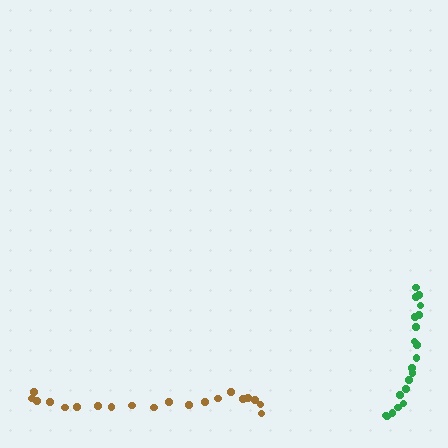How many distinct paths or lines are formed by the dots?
There are 2 distinct paths.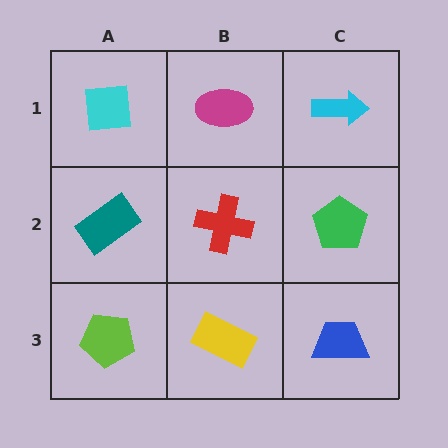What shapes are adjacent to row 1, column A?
A teal rectangle (row 2, column A), a magenta ellipse (row 1, column B).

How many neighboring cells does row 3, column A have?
2.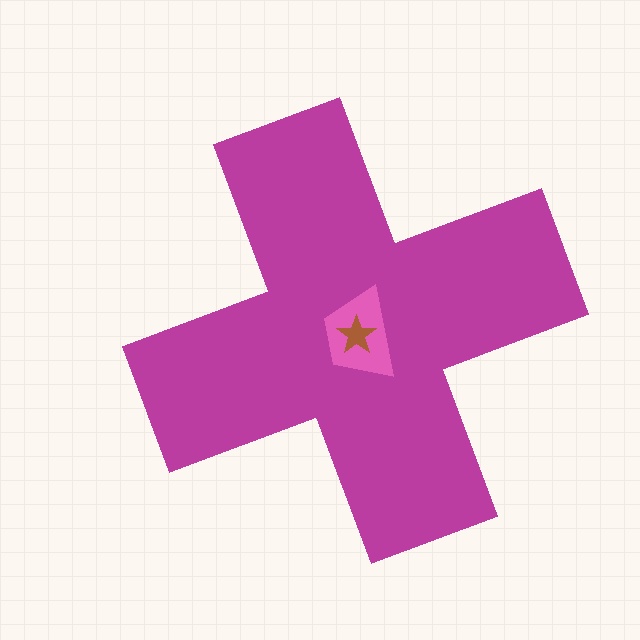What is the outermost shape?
The magenta cross.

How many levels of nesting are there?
3.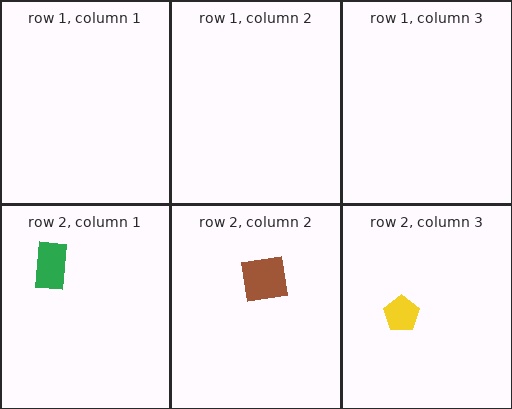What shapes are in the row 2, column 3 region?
The yellow pentagon.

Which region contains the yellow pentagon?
The row 2, column 3 region.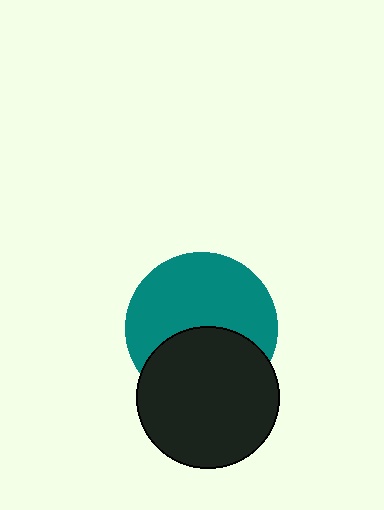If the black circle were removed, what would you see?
You would see the complete teal circle.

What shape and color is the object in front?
The object in front is a black circle.